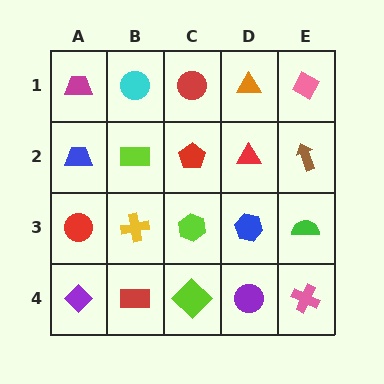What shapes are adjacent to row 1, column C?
A red pentagon (row 2, column C), a cyan circle (row 1, column B), an orange triangle (row 1, column D).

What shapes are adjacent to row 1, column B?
A lime rectangle (row 2, column B), a magenta trapezoid (row 1, column A), a red circle (row 1, column C).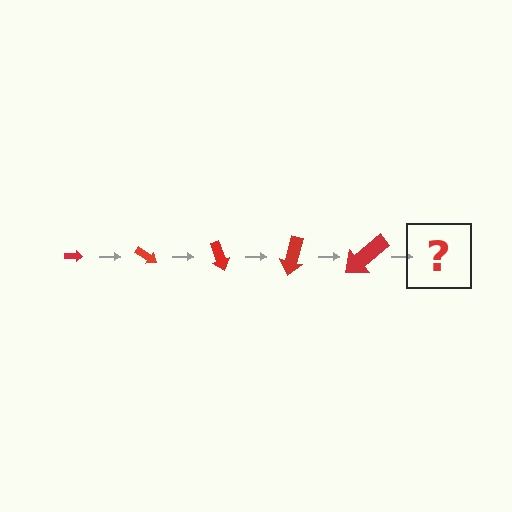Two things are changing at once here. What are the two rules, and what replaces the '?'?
The two rules are that the arrow grows larger each step and it rotates 35 degrees each step. The '?' should be an arrow, larger than the previous one and rotated 175 degrees from the start.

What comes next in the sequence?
The next element should be an arrow, larger than the previous one and rotated 175 degrees from the start.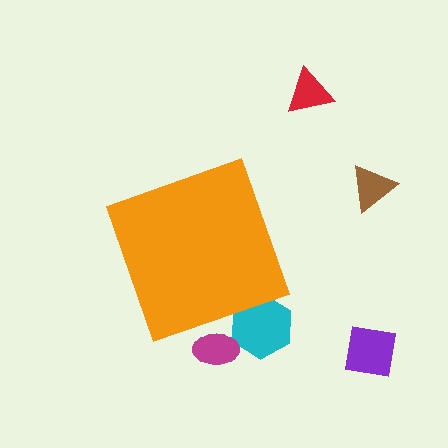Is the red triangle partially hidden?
No, the red triangle is fully visible.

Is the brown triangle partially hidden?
No, the brown triangle is fully visible.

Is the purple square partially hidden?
No, the purple square is fully visible.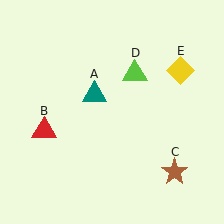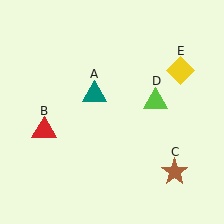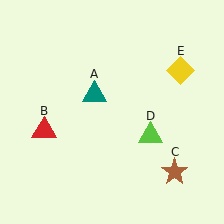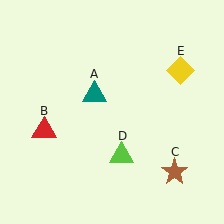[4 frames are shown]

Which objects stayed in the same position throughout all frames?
Teal triangle (object A) and red triangle (object B) and brown star (object C) and yellow diamond (object E) remained stationary.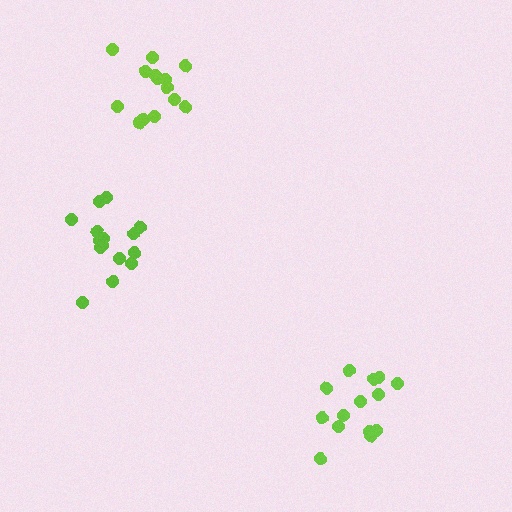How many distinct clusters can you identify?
There are 3 distinct clusters.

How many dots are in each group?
Group 1: 14 dots, Group 2: 14 dots, Group 3: 15 dots (43 total).